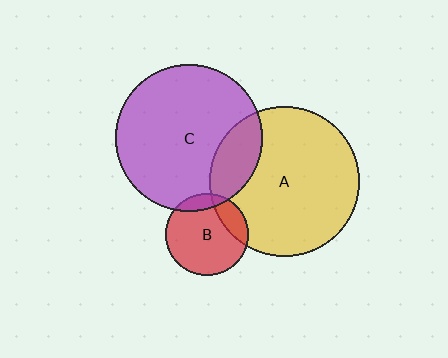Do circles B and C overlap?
Yes.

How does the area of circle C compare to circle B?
Approximately 3.2 times.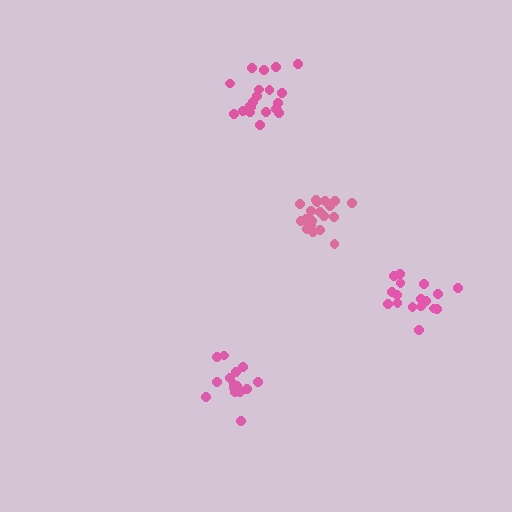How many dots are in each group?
Group 1: 15 dots, Group 2: 20 dots, Group 3: 21 dots, Group 4: 17 dots (73 total).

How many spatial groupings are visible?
There are 4 spatial groupings.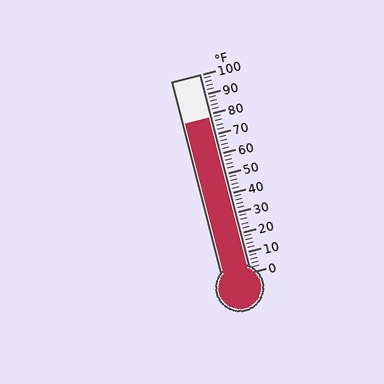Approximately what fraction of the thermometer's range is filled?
The thermometer is filled to approximately 80% of its range.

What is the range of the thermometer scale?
The thermometer scale ranges from 0°F to 100°F.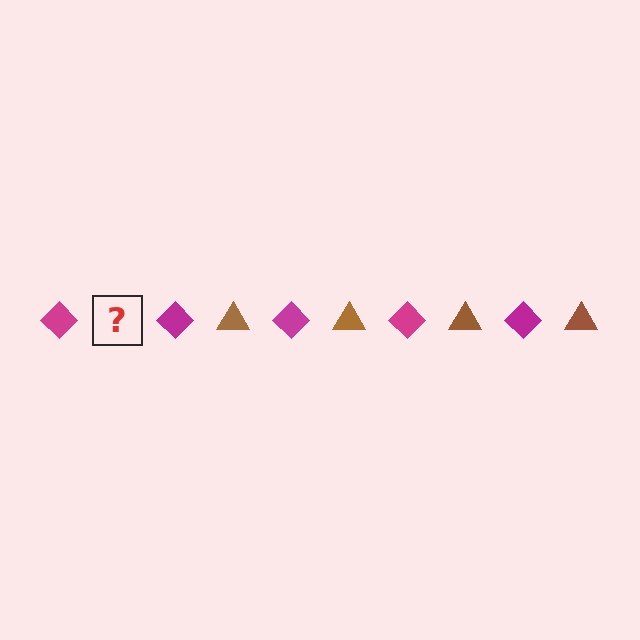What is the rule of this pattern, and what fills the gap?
The rule is that the pattern alternates between magenta diamond and brown triangle. The gap should be filled with a brown triangle.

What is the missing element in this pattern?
The missing element is a brown triangle.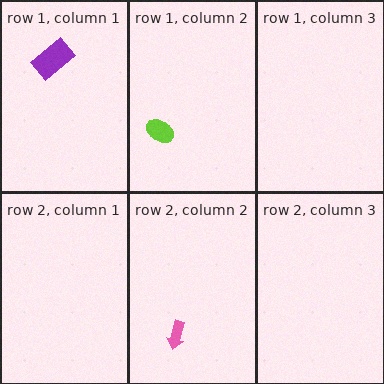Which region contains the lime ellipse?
The row 1, column 2 region.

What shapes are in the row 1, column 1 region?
The purple rectangle.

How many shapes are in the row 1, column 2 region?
1.